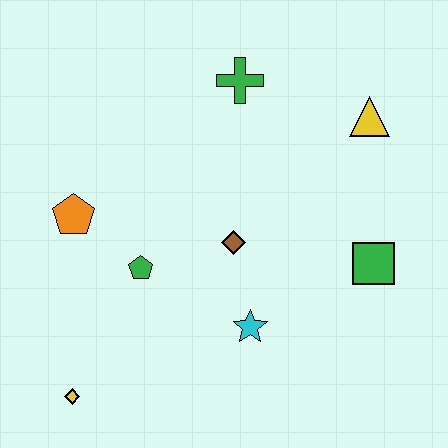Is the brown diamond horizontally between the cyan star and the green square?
No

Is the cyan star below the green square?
Yes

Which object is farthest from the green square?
The yellow diamond is farthest from the green square.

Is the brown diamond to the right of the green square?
No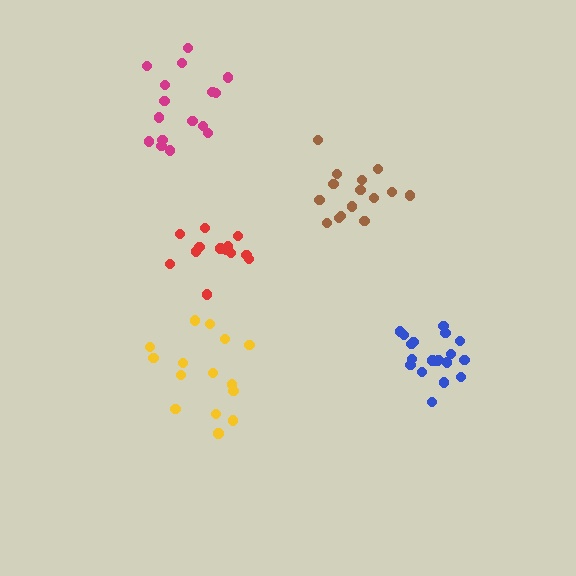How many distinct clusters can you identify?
There are 5 distinct clusters.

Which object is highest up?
The magenta cluster is topmost.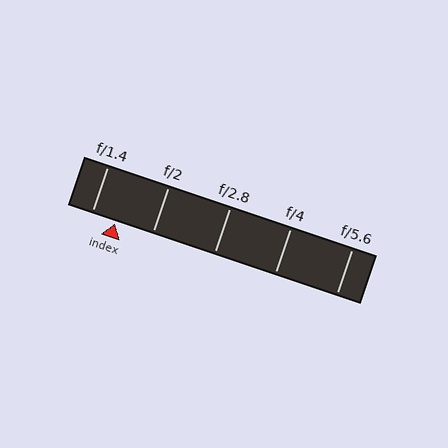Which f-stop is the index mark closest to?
The index mark is closest to f/1.4.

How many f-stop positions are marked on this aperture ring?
There are 5 f-stop positions marked.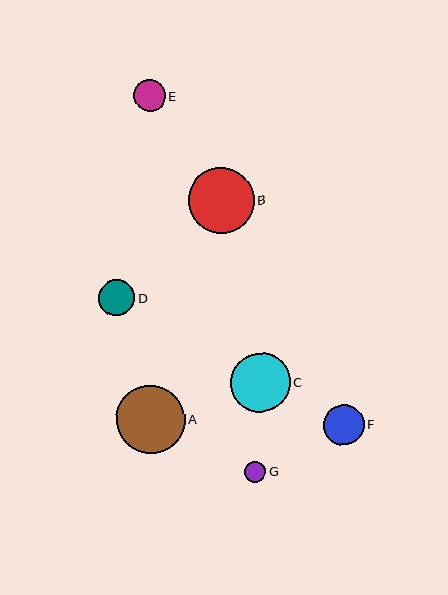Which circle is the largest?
Circle A is the largest with a size of approximately 68 pixels.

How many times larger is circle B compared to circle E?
Circle B is approximately 2.1 times the size of circle E.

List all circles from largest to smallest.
From largest to smallest: A, B, C, F, D, E, G.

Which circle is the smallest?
Circle G is the smallest with a size of approximately 21 pixels.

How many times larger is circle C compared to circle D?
Circle C is approximately 1.6 times the size of circle D.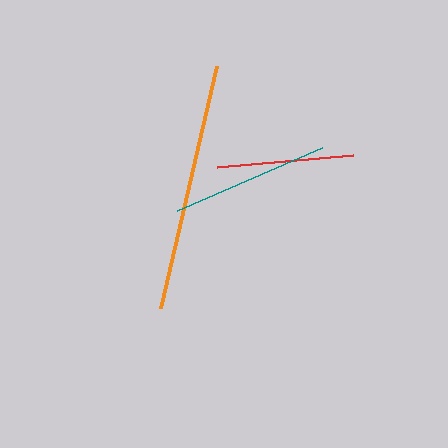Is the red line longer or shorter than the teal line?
The teal line is longer than the red line.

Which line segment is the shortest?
The red line is the shortest at approximately 136 pixels.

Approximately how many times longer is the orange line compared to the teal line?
The orange line is approximately 1.6 times the length of the teal line.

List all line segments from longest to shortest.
From longest to shortest: orange, teal, red.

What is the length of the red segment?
The red segment is approximately 136 pixels long.